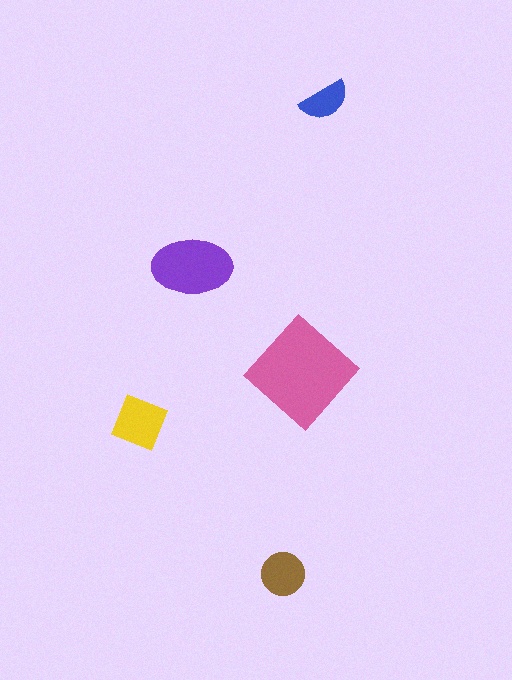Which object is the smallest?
The blue semicircle.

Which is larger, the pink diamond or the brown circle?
The pink diamond.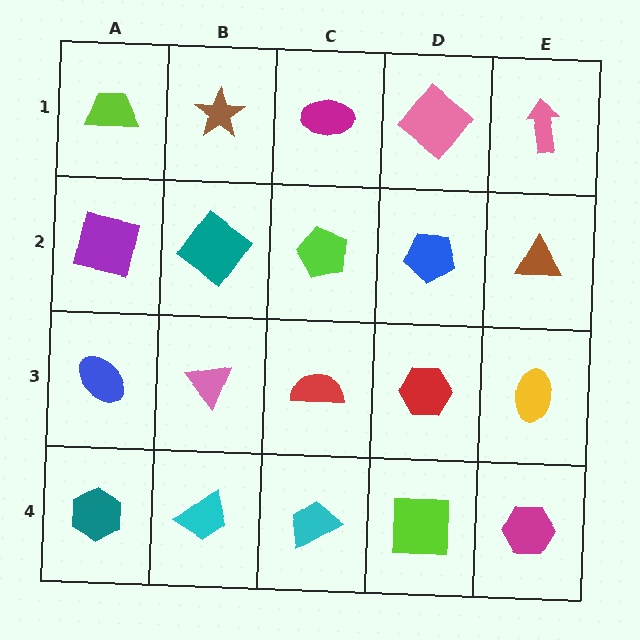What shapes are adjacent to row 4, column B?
A pink triangle (row 3, column B), a teal hexagon (row 4, column A), a cyan trapezoid (row 4, column C).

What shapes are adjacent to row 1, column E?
A brown triangle (row 2, column E), a pink diamond (row 1, column D).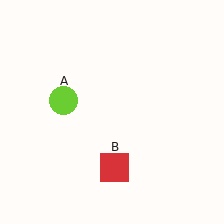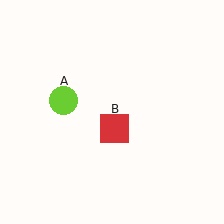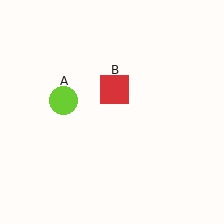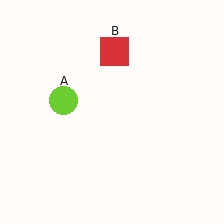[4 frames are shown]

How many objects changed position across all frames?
1 object changed position: red square (object B).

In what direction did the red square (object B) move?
The red square (object B) moved up.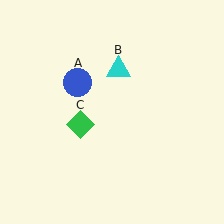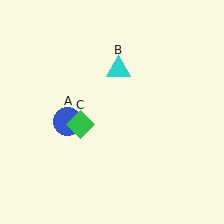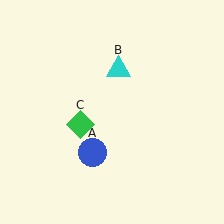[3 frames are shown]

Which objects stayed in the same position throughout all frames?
Cyan triangle (object B) and green diamond (object C) remained stationary.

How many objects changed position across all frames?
1 object changed position: blue circle (object A).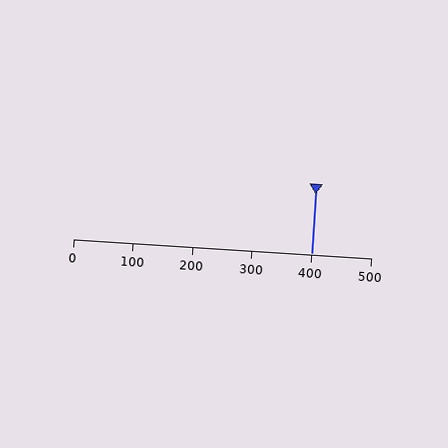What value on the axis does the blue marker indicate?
The marker indicates approximately 400.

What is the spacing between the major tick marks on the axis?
The major ticks are spaced 100 apart.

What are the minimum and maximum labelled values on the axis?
The axis runs from 0 to 500.